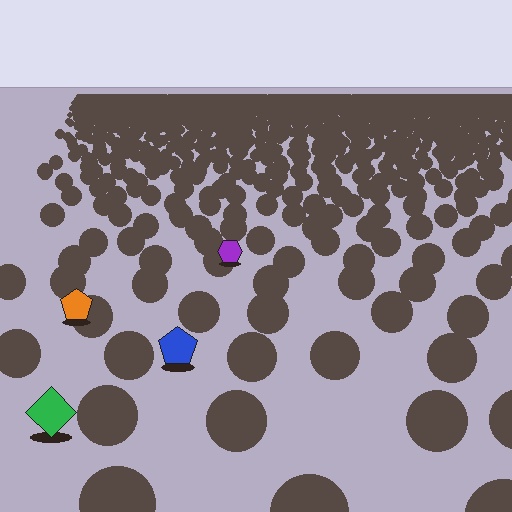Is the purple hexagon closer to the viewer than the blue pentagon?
No. The blue pentagon is closer — you can tell from the texture gradient: the ground texture is coarser near it.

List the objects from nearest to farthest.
From nearest to farthest: the green diamond, the blue pentagon, the orange pentagon, the purple hexagon.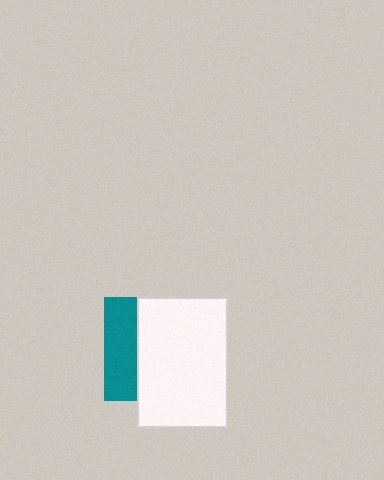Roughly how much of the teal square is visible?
A small part of it is visible (roughly 33%).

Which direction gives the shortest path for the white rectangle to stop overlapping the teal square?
Moving right gives the shortest separation.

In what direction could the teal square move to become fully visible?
The teal square could move left. That would shift it out from behind the white rectangle entirely.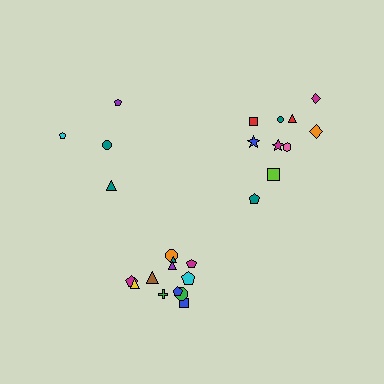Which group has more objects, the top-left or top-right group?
The top-right group.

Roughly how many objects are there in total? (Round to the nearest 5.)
Roughly 25 objects in total.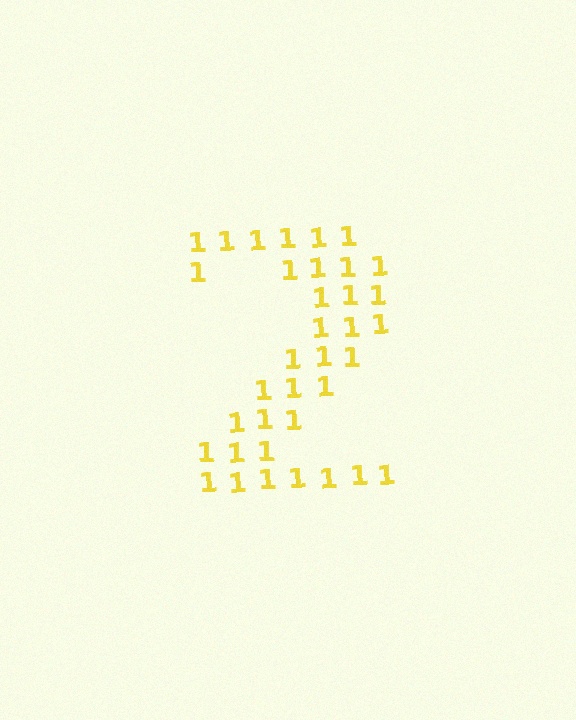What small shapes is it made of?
It is made of small digit 1's.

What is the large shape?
The large shape is the digit 2.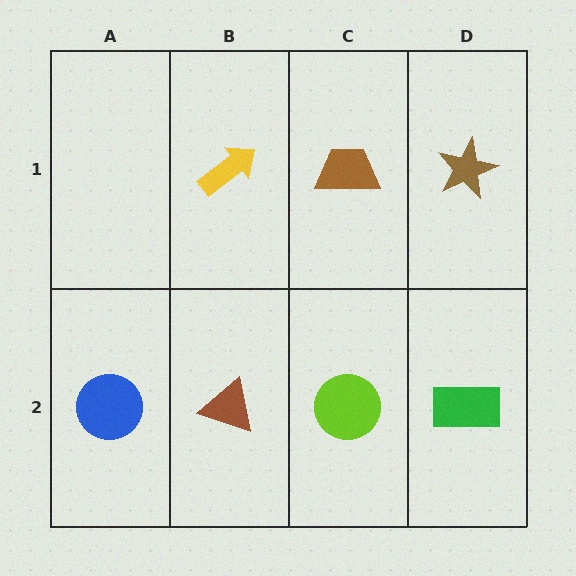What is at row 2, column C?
A lime circle.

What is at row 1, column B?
A yellow arrow.